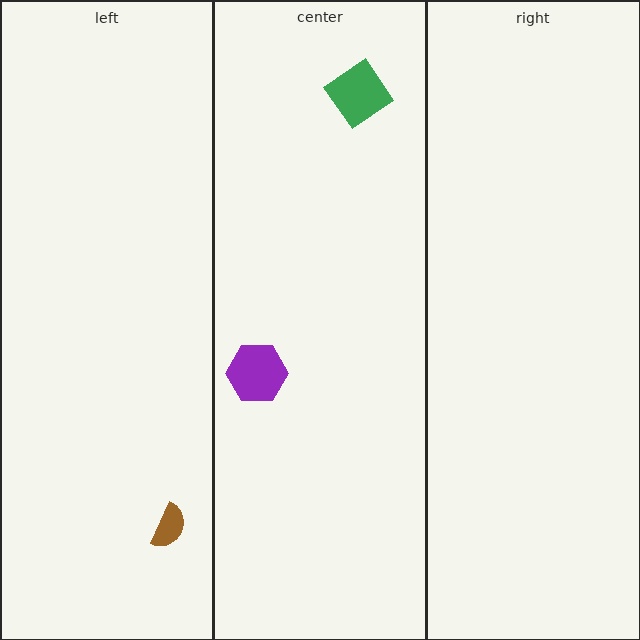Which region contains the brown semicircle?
The left region.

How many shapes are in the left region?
1.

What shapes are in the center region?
The purple hexagon, the green diamond.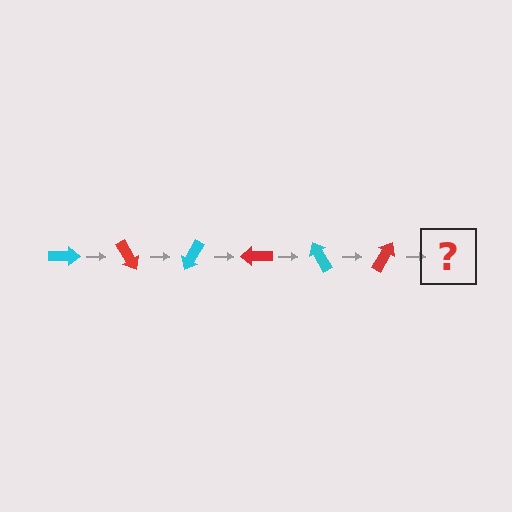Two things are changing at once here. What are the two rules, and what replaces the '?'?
The two rules are that it rotates 60 degrees each step and the color cycles through cyan and red. The '?' should be a cyan arrow, rotated 360 degrees from the start.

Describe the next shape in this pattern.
It should be a cyan arrow, rotated 360 degrees from the start.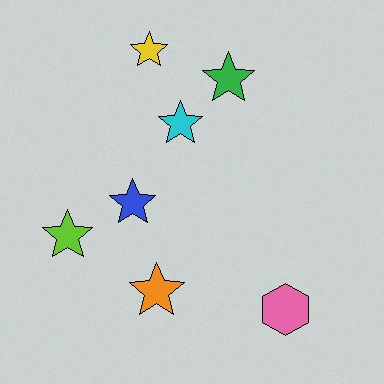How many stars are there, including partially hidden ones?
There are 6 stars.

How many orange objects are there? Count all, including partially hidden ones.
There is 1 orange object.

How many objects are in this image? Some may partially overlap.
There are 7 objects.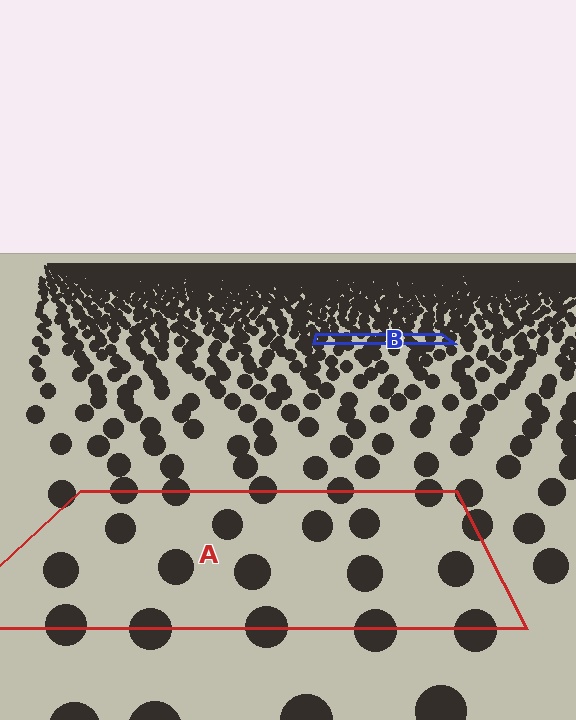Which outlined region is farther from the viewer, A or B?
Region B is farther from the viewer — the texture elements inside it appear smaller and more densely packed.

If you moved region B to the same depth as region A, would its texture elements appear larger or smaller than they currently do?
They would appear larger. At a closer depth, the same texture elements are projected at a bigger on-screen size.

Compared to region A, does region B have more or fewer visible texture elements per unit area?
Region B has more texture elements per unit area — they are packed more densely because it is farther away.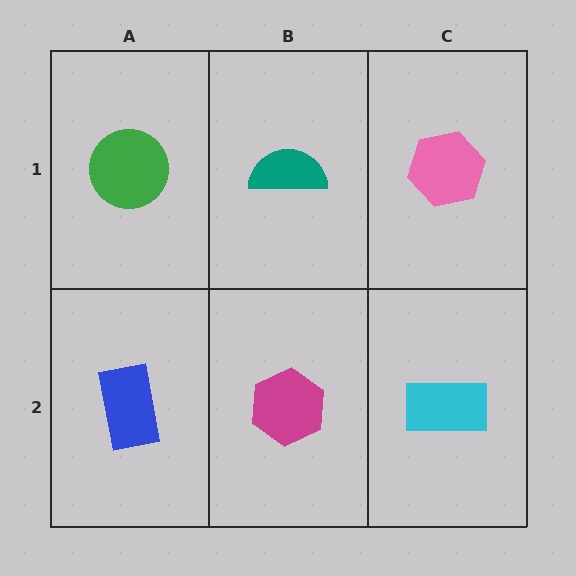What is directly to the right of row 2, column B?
A cyan rectangle.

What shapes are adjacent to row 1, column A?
A blue rectangle (row 2, column A), a teal semicircle (row 1, column B).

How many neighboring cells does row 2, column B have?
3.